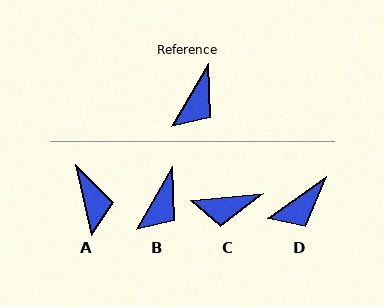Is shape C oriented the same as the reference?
No, it is off by about 54 degrees.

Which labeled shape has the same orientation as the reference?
B.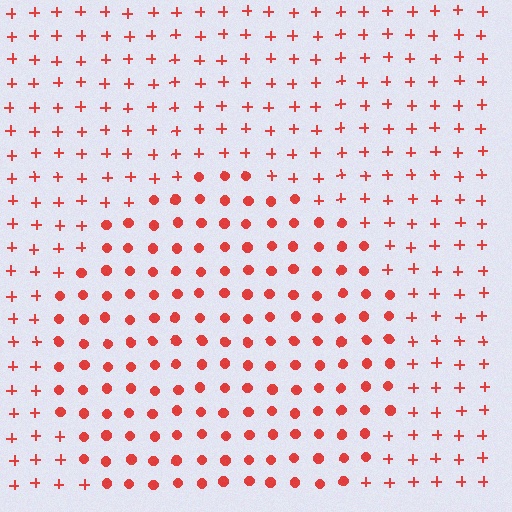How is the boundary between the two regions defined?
The boundary is defined by a change in element shape: circles inside vs. plus signs outside. All elements share the same color and spacing.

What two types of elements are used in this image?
The image uses circles inside the circle region and plus signs outside it.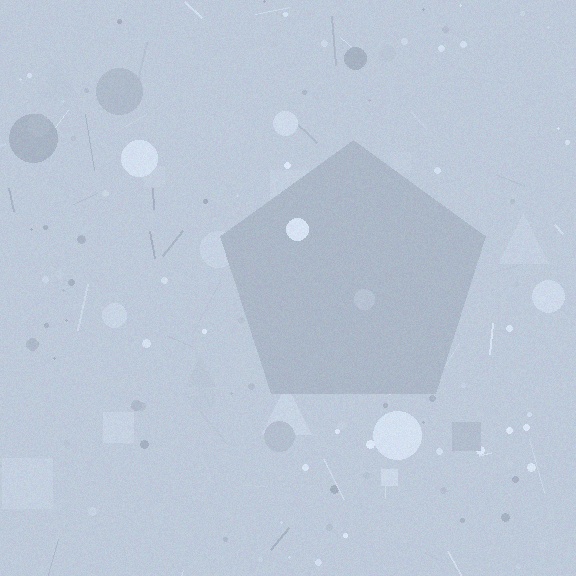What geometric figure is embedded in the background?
A pentagon is embedded in the background.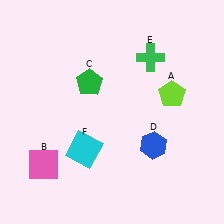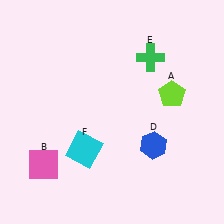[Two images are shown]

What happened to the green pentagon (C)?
The green pentagon (C) was removed in Image 2. It was in the top-left area of Image 1.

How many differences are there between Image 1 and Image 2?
There is 1 difference between the two images.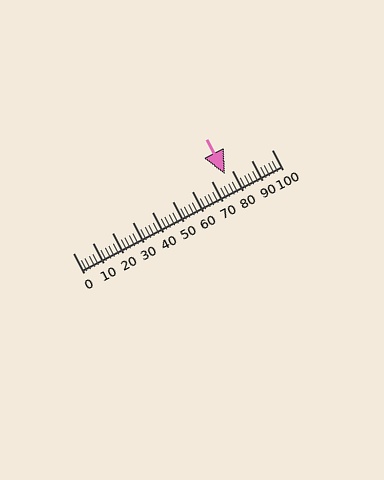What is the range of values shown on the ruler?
The ruler shows values from 0 to 100.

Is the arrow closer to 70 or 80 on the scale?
The arrow is closer to 80.